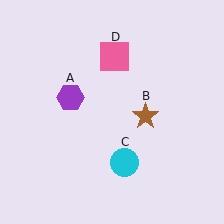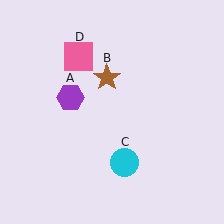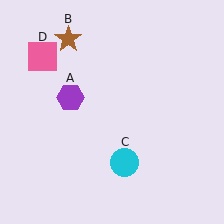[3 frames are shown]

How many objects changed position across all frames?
2 objects changed position: brown star (object B), pink square (object D).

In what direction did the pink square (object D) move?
The pink square (object D) moved left.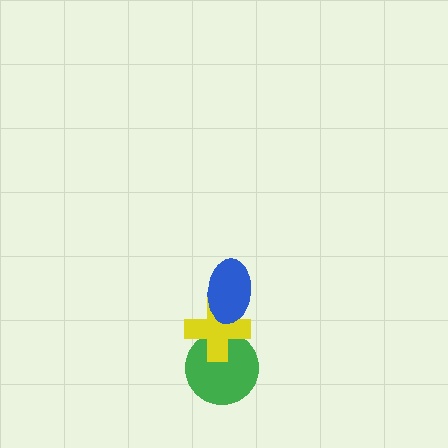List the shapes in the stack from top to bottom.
From top to bottom: the blue ellipse, the yellow cross, the green circle.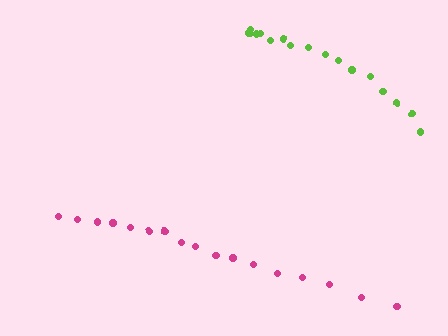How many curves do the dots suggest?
There are 2 distinct paths.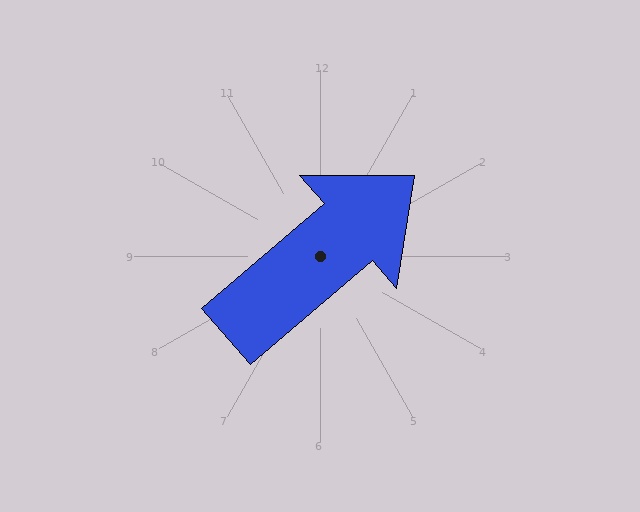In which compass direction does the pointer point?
Northeast.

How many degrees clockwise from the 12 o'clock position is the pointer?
Approximately 49 degrees.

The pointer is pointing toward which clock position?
Roughly 2 o'clock.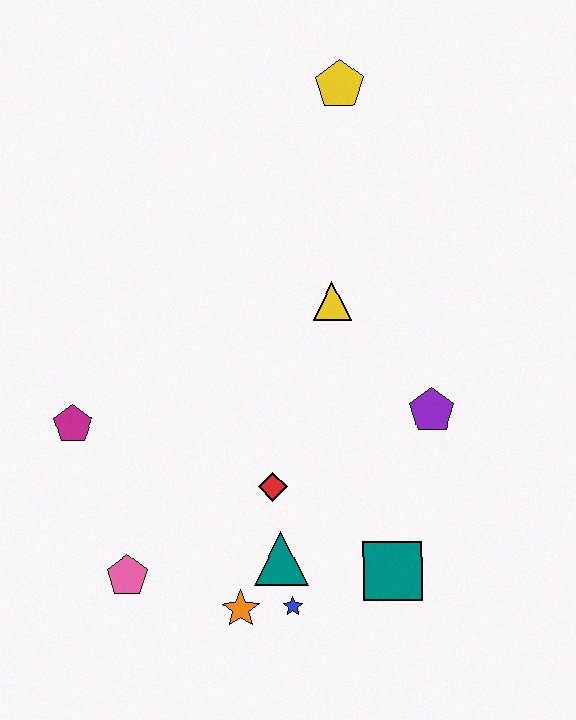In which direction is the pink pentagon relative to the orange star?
The pink pentagon is to the left of the orange star.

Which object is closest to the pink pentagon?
The orange star is closest to the pink pentagon.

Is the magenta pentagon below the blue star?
No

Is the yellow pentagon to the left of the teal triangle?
No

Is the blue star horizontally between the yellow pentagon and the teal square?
No